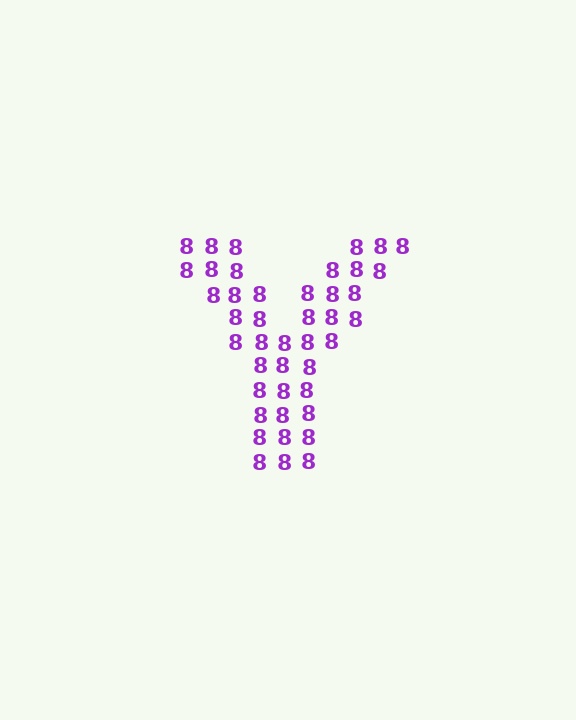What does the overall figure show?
The overall figure shows the letter Y.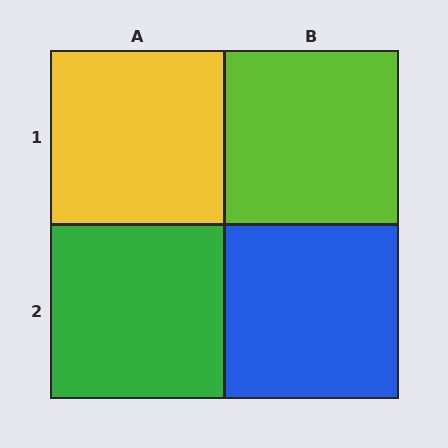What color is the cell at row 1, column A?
Yellow.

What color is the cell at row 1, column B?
Lime.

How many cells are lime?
1 cell is lime.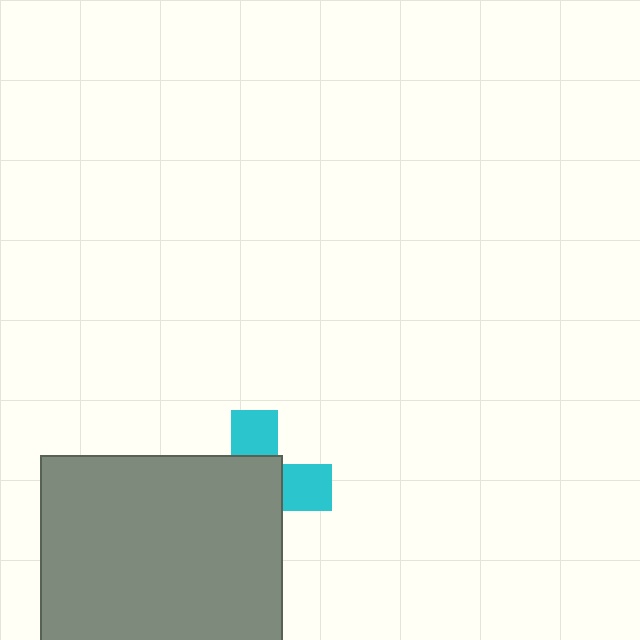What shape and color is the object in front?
The object in front is a gray square.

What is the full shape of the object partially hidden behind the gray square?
The partially hidden object is a cyan cross.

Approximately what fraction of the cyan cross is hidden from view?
Roughly 64% of the cyan cross is hidden behind the gray square.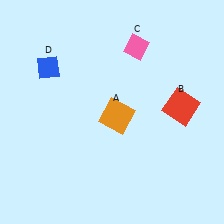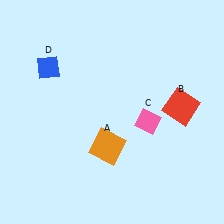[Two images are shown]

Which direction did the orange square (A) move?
The orange square (A) moved down.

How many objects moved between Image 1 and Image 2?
2 objects moved between the two images.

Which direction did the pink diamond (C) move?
The pink diamond (C) moved down.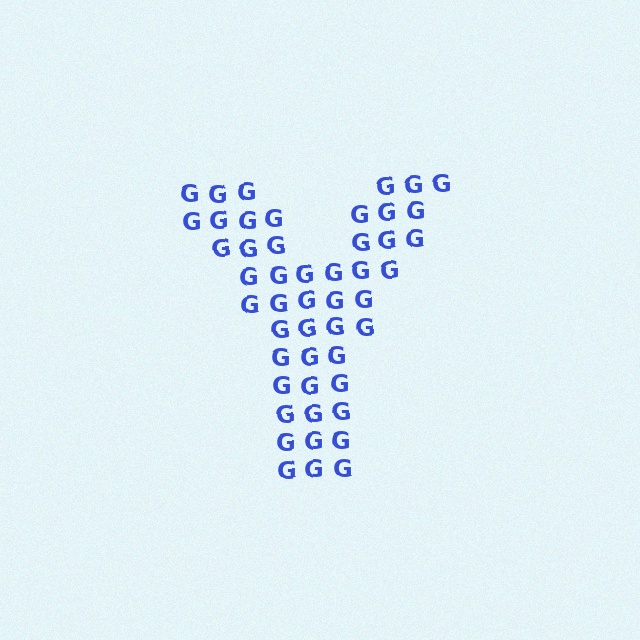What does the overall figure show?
The overall figure shows the letter Y.